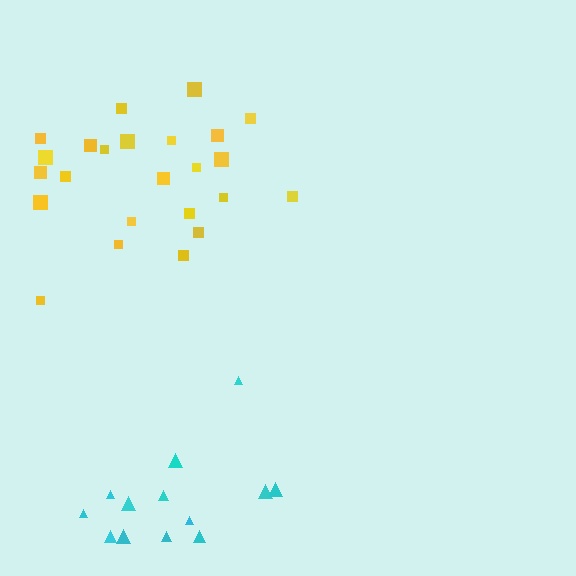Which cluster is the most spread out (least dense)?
Cyan.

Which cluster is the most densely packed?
Yellow.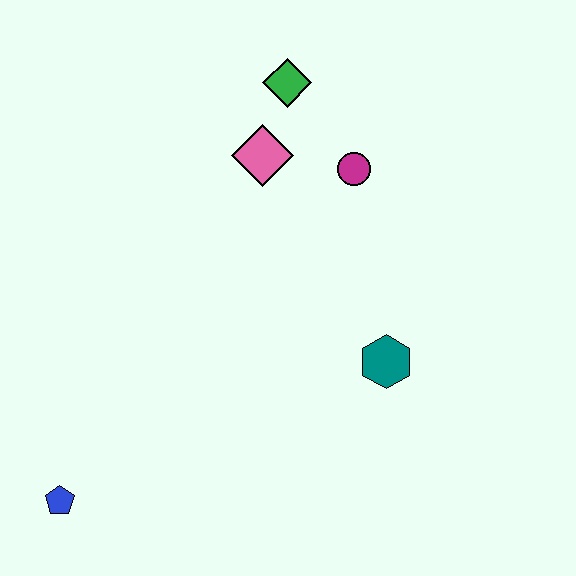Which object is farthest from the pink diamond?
The blue pentagon is farthest from the pink diamond.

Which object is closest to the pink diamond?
The green diamond is closest to the pink diamond.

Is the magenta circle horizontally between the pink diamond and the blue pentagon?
No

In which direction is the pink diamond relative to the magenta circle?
The pink diamond is to the left of the magenta circle.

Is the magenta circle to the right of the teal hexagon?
No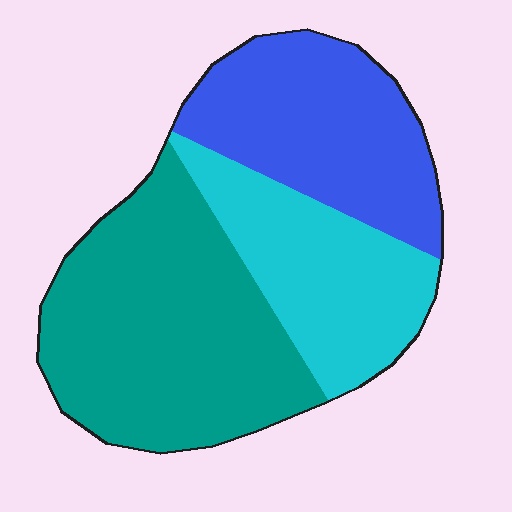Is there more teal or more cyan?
Teal.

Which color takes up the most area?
Teal, at roughly 45%.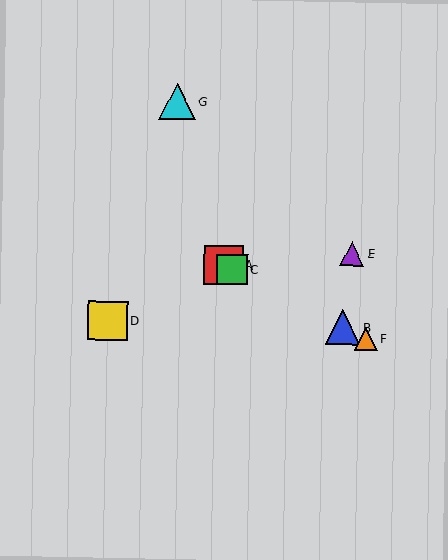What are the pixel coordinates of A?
Object A is at (223, 265).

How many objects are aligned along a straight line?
4 objects (A, B, C, F) are aligned along a straight line.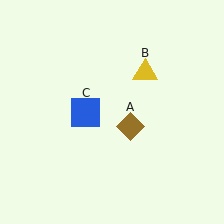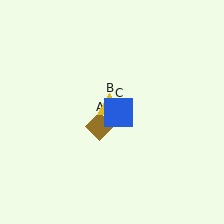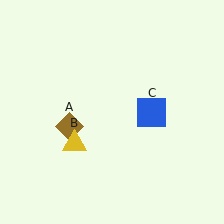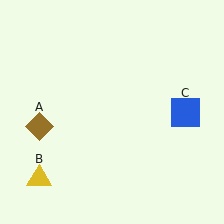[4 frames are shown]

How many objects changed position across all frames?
3 objects changed position: brown diamond (object A), yellow triangle (object B), blue square (object C).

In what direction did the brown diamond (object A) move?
The brown diamond (object A) moved left.